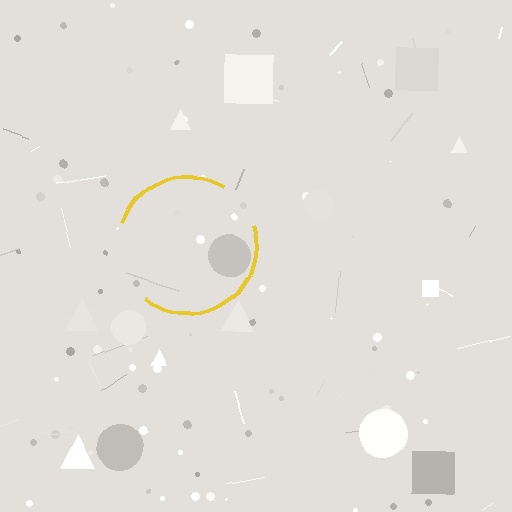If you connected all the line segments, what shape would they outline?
They would outline a circle.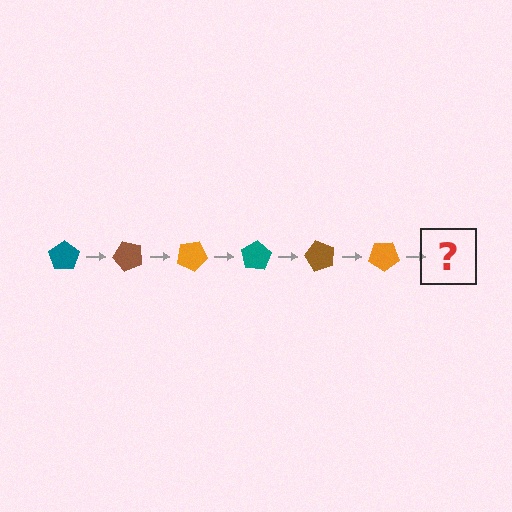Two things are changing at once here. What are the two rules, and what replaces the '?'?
The two rules are that it rotates 50 degrees each step and the color cycles through teal, brown, and orange. The '?' should be a teal pentagon, rotated 300 degrees from the start.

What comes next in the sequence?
The next element should be a teal pentagon, rotated 300 degrees from the start.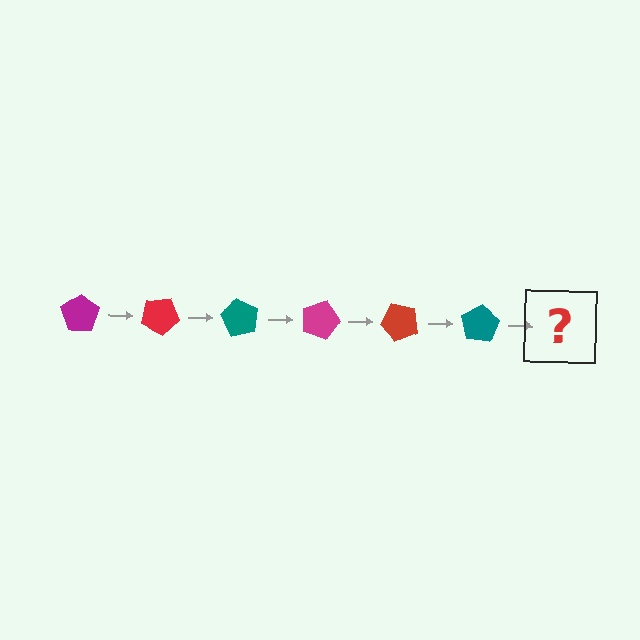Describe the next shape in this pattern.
It should be a magenta pentagon, rotated 180 degrees from the start.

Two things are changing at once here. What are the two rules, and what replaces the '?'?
The two rules are that it rotates 30 degrees each step and the color cycles through magenta, red, and teal. The '?' should be a magenta pentagon, rotated 180 degrees from the start.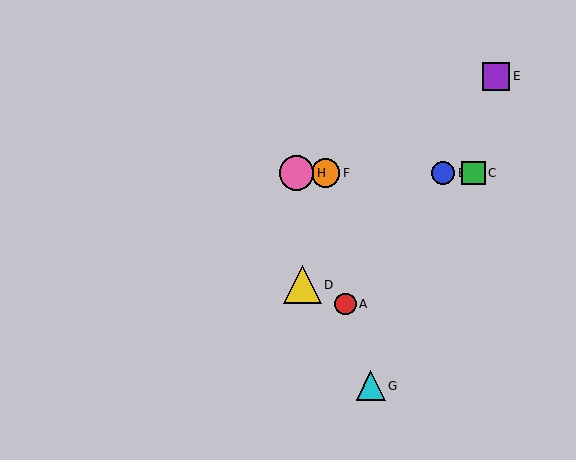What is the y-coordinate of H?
Object H is at y≈173.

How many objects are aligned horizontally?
4 objects (B, C, F, H) are aligned horizontally.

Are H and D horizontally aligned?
No, H is at y≈173 and D is at y≈285.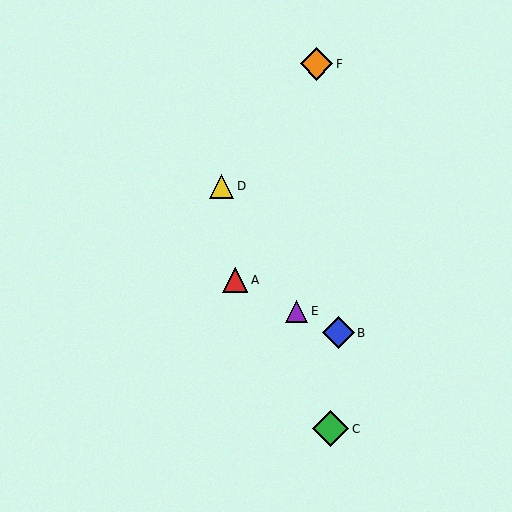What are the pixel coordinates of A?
Object A is at (235, 280).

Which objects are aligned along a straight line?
Objects A, B, E are aligned along a straight line.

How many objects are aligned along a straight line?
3 objects (A, B, E) are aligned along a straight line.